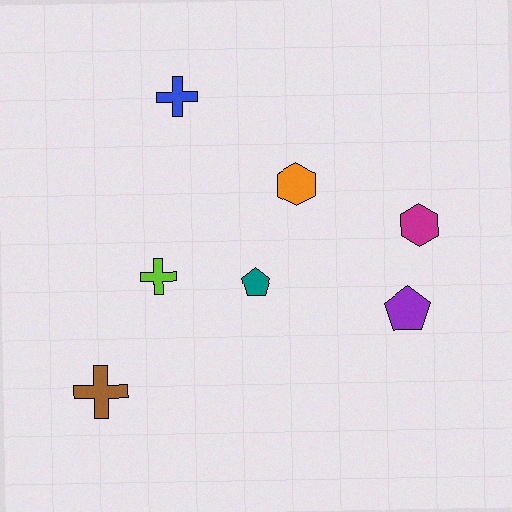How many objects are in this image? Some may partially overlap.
There are 7 objects.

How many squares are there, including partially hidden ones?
There are no squares.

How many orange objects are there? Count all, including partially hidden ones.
There is 1 orange object.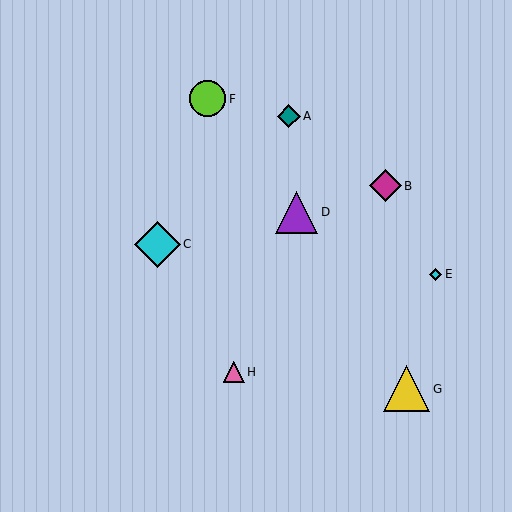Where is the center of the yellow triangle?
The center of the yellow triangle is at (407, 389).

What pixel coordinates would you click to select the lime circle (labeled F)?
Click at (208, 99) to select the lime circle F.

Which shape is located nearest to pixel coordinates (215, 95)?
The lime circle (labeled F) at (208, 99) is nearest to that location.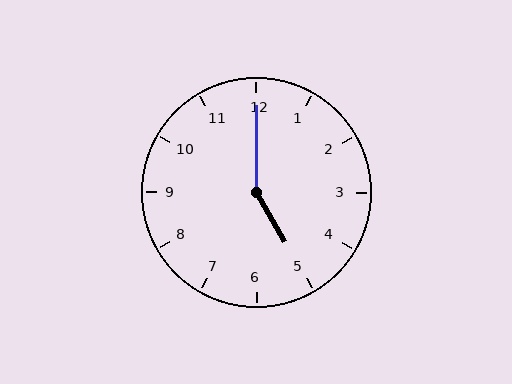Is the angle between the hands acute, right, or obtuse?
It is obtuse.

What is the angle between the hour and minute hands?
Approximately 150 degrees.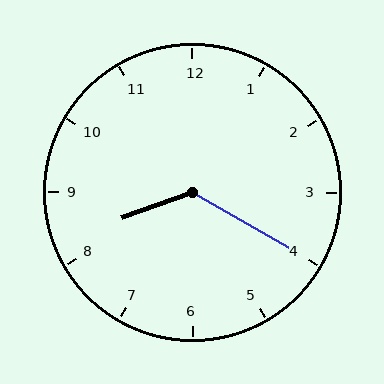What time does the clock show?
8:20.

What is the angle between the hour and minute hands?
Approximately 130 degrees.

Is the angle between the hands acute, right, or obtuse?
It is obtuse.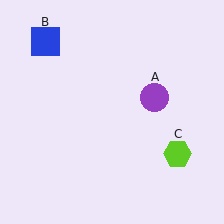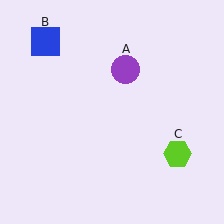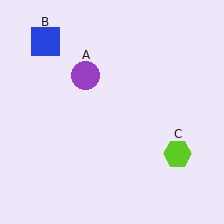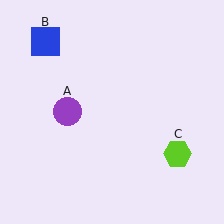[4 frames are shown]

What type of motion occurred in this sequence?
The purple circle (object A) rotated counterclockwise around the center of the scene.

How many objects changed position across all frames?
1 object changed position: purple circle (object A).